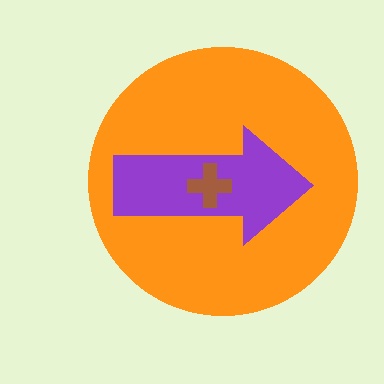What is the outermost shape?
The orange circle.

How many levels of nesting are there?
3.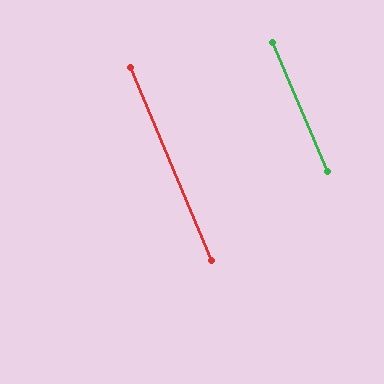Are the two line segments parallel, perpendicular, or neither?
Parallel — their directions differ by only 0.2°.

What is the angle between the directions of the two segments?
Approximately 0 degrees.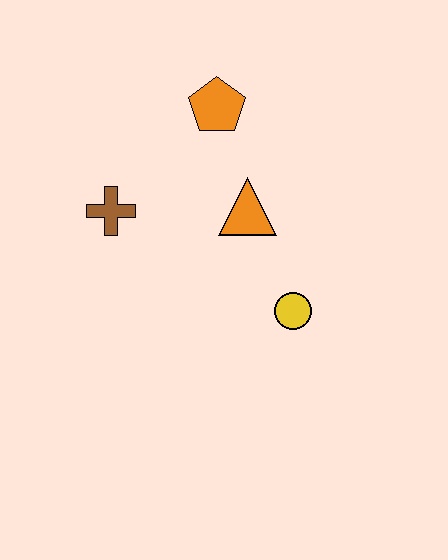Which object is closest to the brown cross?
The orange triangle is closest to the brown cross.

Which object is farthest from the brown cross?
The yellow circle is farthest from the brown cross.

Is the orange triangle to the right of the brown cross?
Yes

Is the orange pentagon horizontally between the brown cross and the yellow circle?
Yes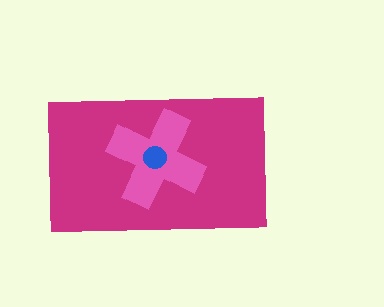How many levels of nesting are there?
3.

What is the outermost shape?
The magenta rectangle.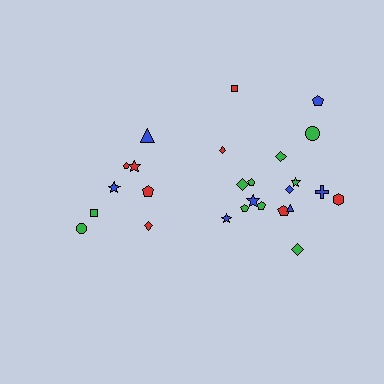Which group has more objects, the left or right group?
The right group.